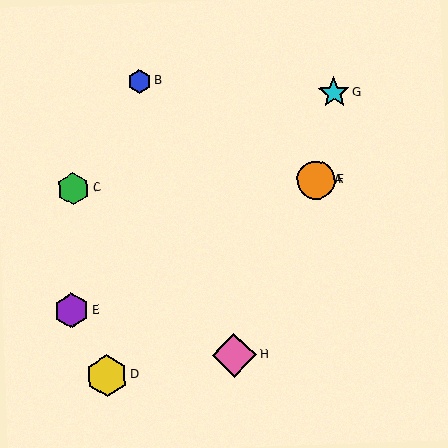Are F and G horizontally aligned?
No, F is at y≈180 and G is at y≈93.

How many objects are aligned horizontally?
3 objects (A, C, F) are aligned horizontally.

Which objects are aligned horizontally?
Objects A, C, F are aligned horizontally.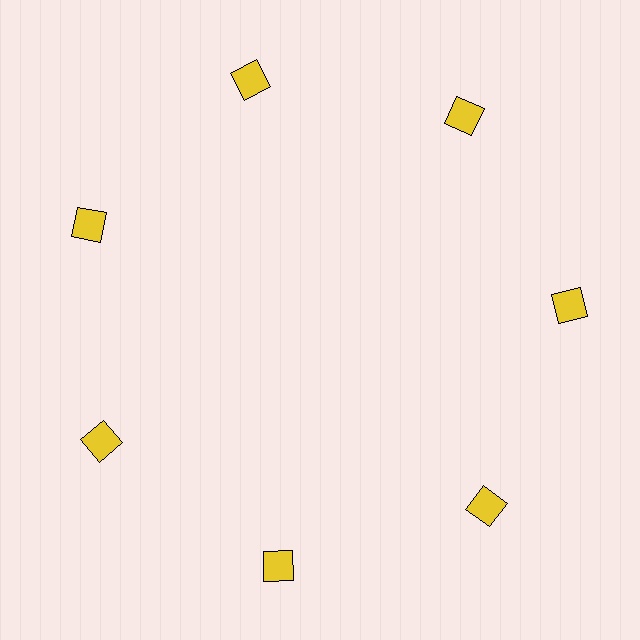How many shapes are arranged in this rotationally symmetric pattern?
There are 7 shapes, arranged in 7 groups of 1.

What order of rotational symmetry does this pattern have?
This pattern has 7-fold rotational symmetry.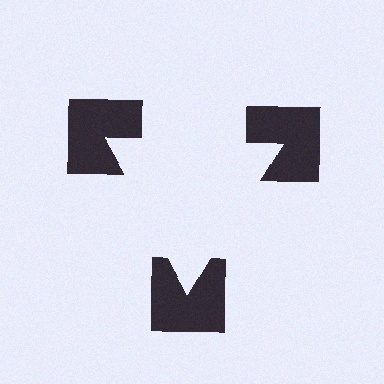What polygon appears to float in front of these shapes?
An illusory triangle — its edges are inferred from the aligned wedge cuts in the notched squares, not physically drawn.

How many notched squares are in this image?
There are 3 — one at each vertex of the illusory triangle.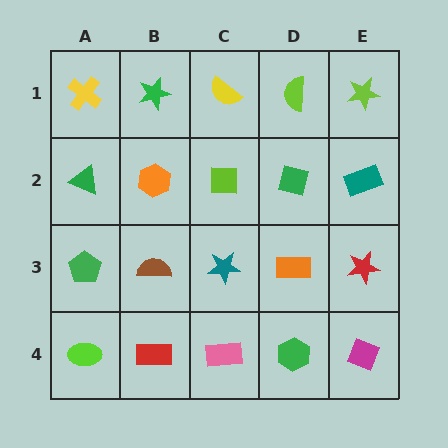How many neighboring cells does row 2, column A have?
3.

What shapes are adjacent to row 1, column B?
An orange hexagon (row 2, column B), a yellow cross (row 1, column A), a yellow semicircle (row 1, column C).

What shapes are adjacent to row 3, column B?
An orange hexagon (row 2, column B), a red rectangle (row 4, column B), a green pentagon (row 3, column A), a teal star (row 3, column C).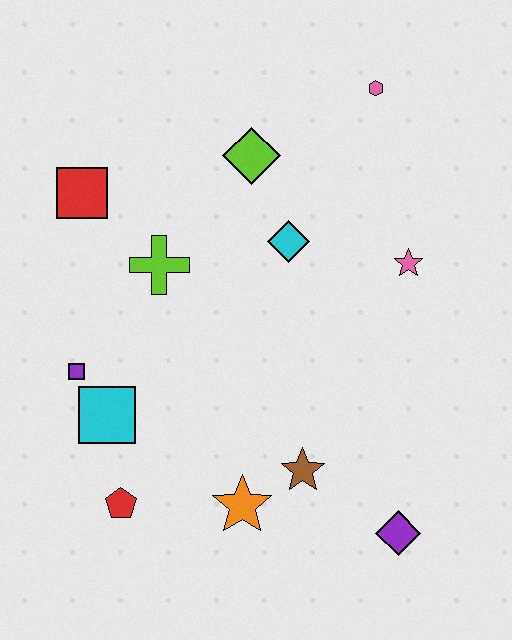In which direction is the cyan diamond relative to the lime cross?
The cyan diamond is to the right of the lime cross.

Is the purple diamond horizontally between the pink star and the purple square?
Yes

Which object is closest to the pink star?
The cyan diamond is closest to the pink star.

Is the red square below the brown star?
No